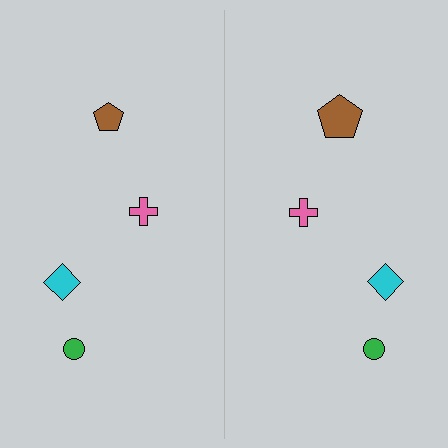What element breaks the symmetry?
The brown pentagon on the right side has a different size than its mirror counterpart.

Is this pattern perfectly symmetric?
No, the pattern is not perfectly symmetric. The brown pentagon on the right side has a different size than its mirror counterpart.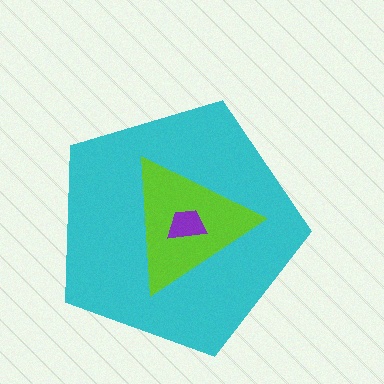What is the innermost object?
The purple trapezoid.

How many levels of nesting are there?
3.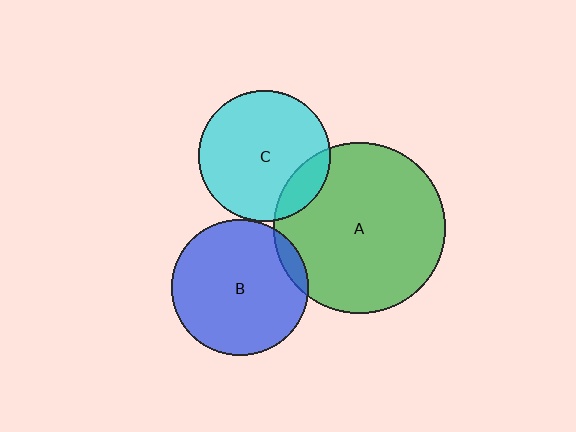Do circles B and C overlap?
Yes.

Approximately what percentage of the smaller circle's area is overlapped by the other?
Approximately 5%.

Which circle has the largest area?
Circle A (green).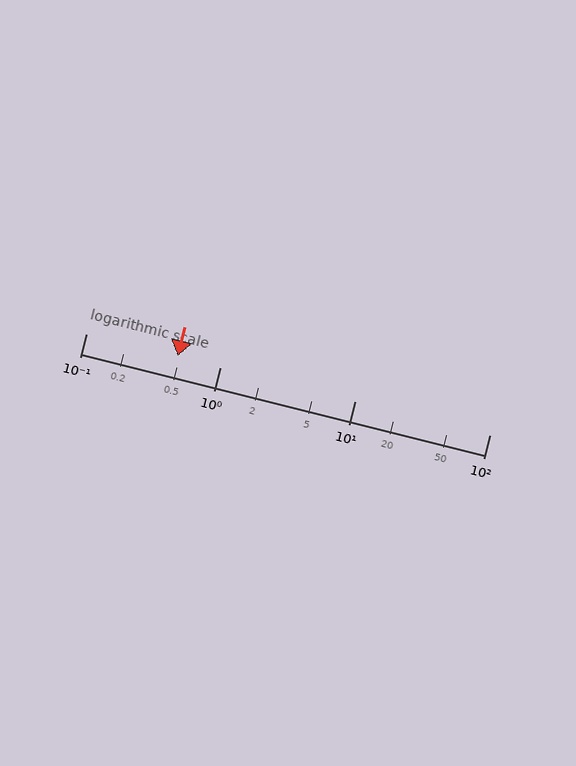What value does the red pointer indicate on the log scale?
The pointer indicates approximately 0.48.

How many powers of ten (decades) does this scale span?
The scale spans 3 decades, from 0.1 to 100.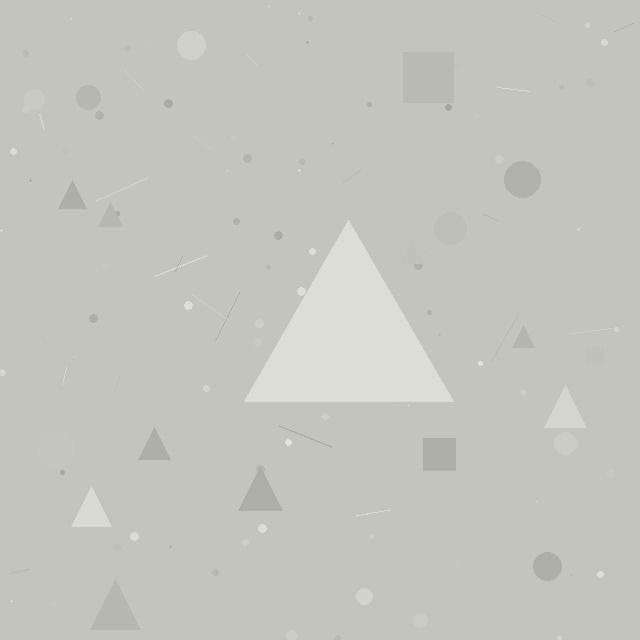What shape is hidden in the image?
A triangle is hidden in the image.